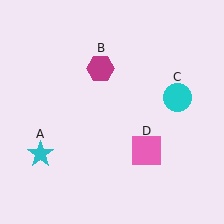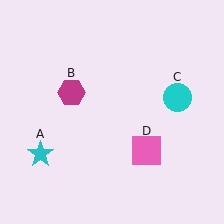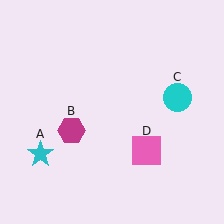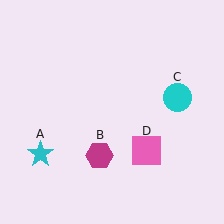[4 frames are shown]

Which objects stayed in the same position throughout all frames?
Cyan star (object A) and cyan circle (object C) and pink square (object D) remained stationary.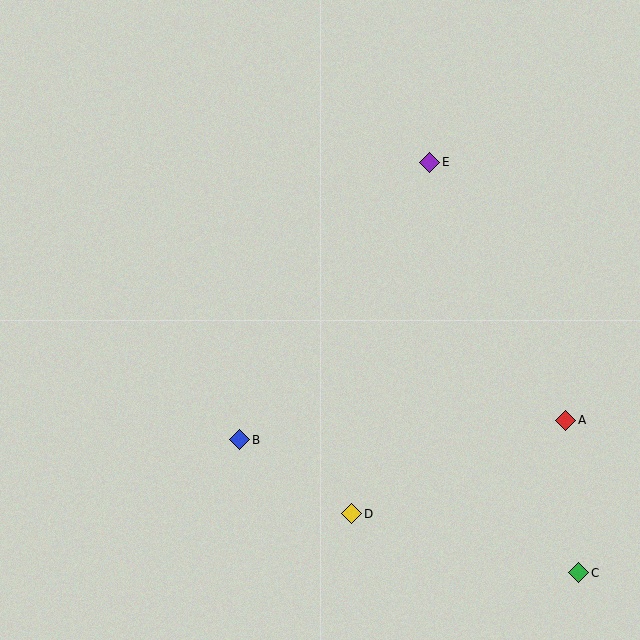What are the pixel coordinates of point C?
Point C is at (579, 573).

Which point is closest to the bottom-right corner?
Point C is closest to the bottom-right corner.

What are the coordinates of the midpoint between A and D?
The midpoint between A and D is at (459, 467).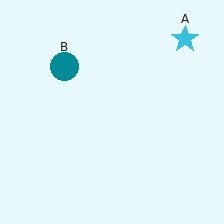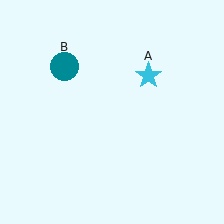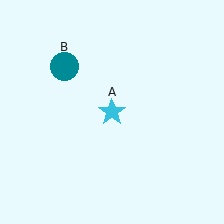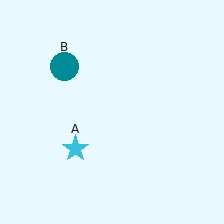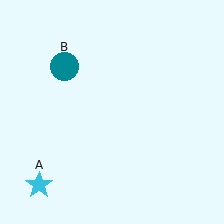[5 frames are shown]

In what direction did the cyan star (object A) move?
The cyan star (object A) moved down and to the left.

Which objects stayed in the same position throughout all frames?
Teal circle (object B) remained stationary.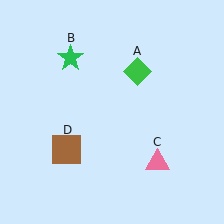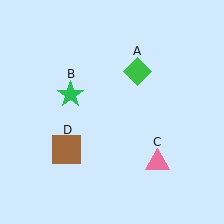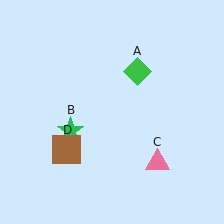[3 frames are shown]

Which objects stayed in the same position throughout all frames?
Green diamond (object A) and pink triangle (object C) and brown square (object D) remained stationary.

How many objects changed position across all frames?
1 object changed position: green star (object B).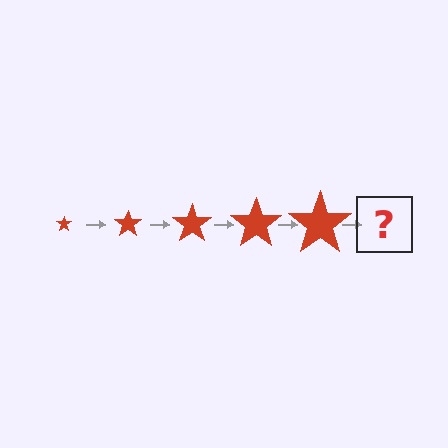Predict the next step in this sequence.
The next step is a red star, larger than the previous one.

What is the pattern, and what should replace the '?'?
The pattern is that the star gets progressively larger each step. The '?' should be a red star, larger than the previous one.